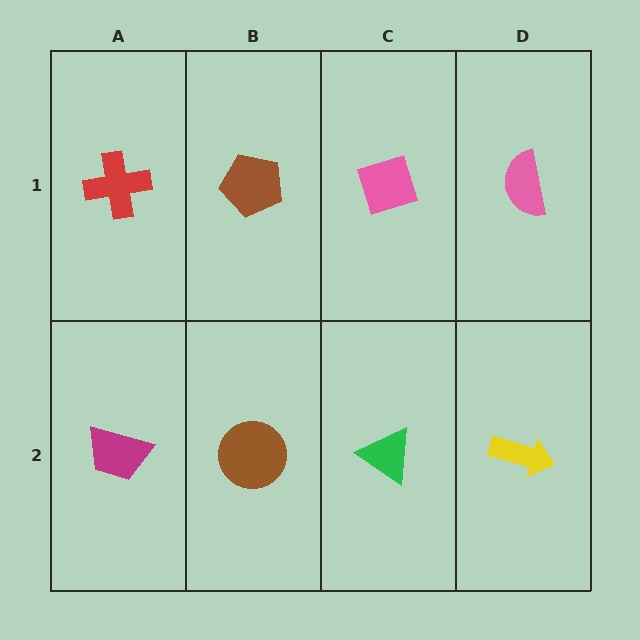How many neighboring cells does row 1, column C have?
3.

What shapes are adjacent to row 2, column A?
A red cross (row 1, column A), a brown circle (row 2, column B).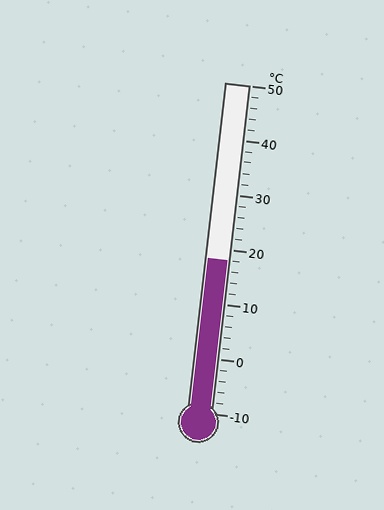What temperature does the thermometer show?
The thermometer shows approximately 18°C.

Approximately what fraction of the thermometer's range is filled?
The thermometer is filled to approximately 45% of its range.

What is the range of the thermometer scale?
The thermometer scale ranges from -10°C to 50°C.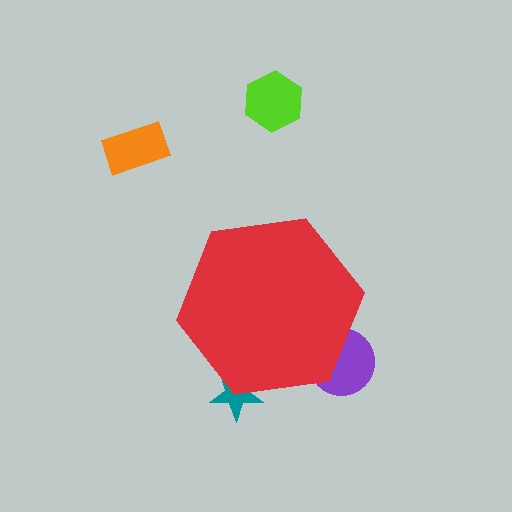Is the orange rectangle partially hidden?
No, the orange rectangle is fully visible.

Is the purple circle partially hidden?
Yes, the purple circle is partially hidden behind the red hexagon.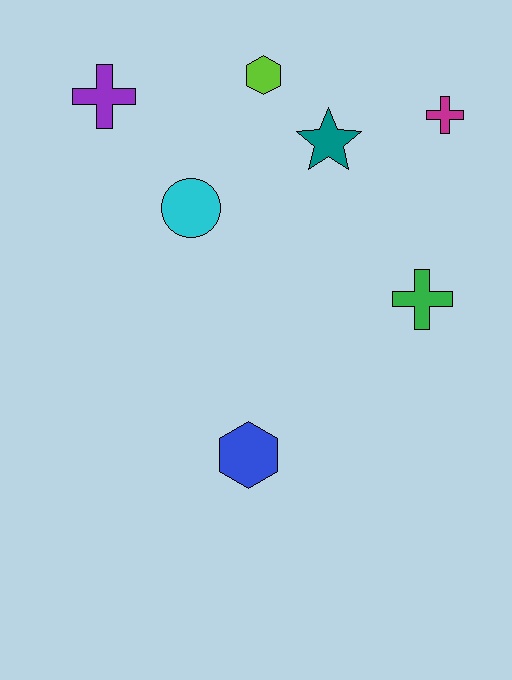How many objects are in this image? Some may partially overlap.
There are 7 objects.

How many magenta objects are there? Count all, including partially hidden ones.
There is 1 magenta object.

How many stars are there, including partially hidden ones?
There is 1 star.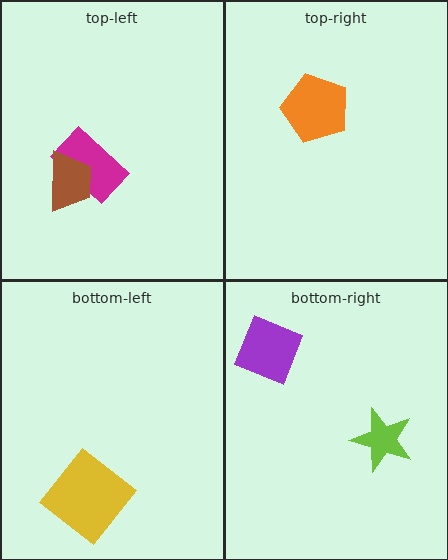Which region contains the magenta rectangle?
The top-left region.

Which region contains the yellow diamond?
The bottom-left region.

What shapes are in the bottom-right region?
The lime star, the purple diamond.